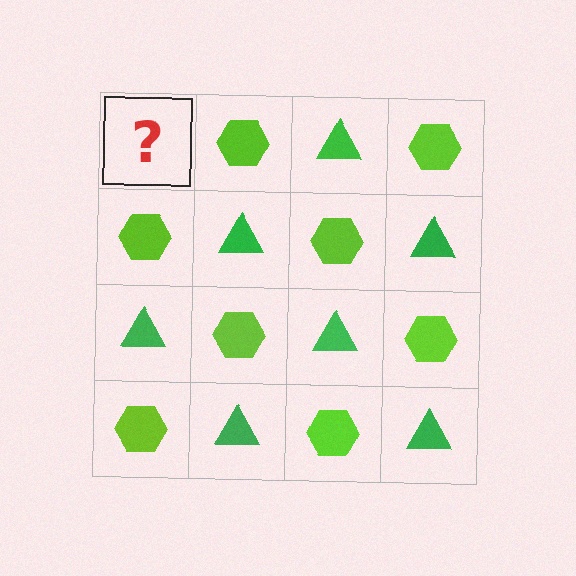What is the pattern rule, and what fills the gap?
The rule is that it alternates green triangle and lime hexagon in a checkerboard pattern. The gap should be filled with a green triangle.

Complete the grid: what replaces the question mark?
The question mark should be replaced with a green triangle.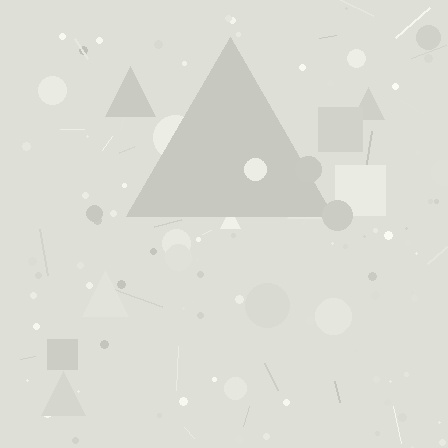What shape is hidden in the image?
A triangle is hidden in the image.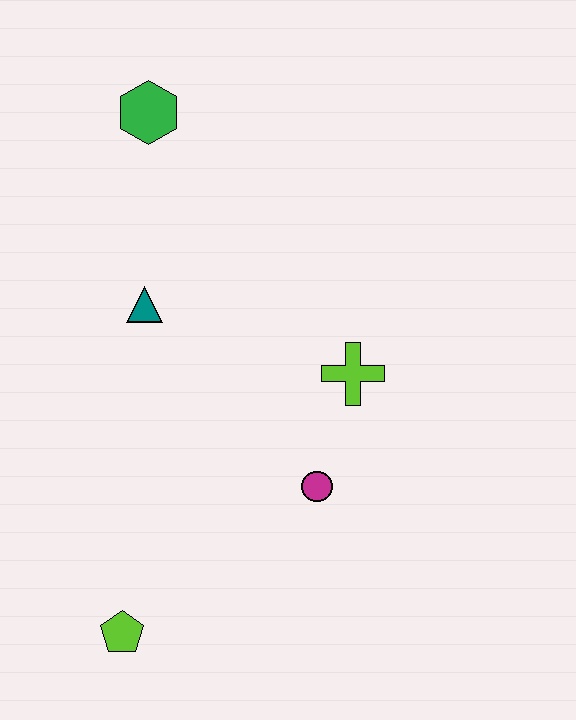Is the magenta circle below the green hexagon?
Yes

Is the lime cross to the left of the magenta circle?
No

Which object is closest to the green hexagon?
The teal triangle is closest to the green hexagon.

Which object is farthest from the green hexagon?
The lime pentagon is farthest from the green hexagon.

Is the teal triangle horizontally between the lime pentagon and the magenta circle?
Yes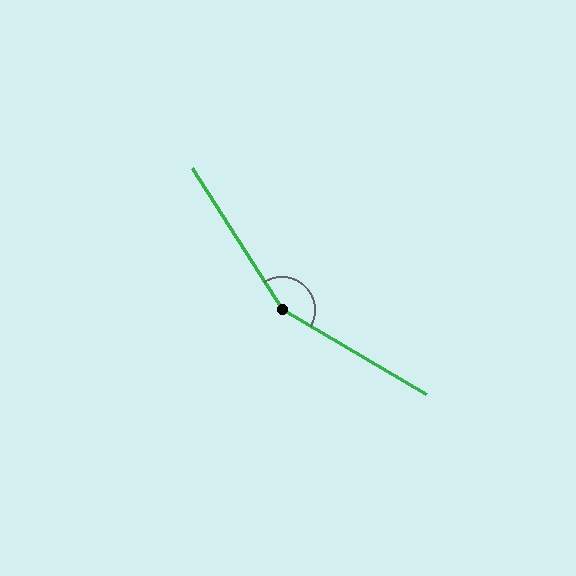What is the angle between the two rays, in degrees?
Approximately 153 degrees.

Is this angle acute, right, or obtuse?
It is obtuse.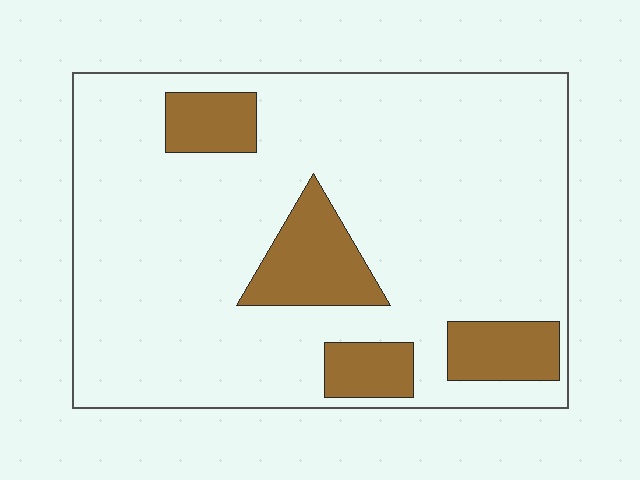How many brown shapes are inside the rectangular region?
4.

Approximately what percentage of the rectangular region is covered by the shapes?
Approximately 15%.